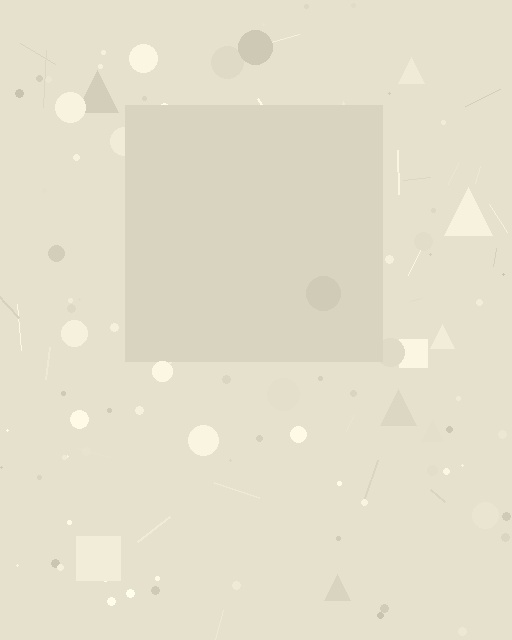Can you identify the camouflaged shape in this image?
The camouflaged shape is a square.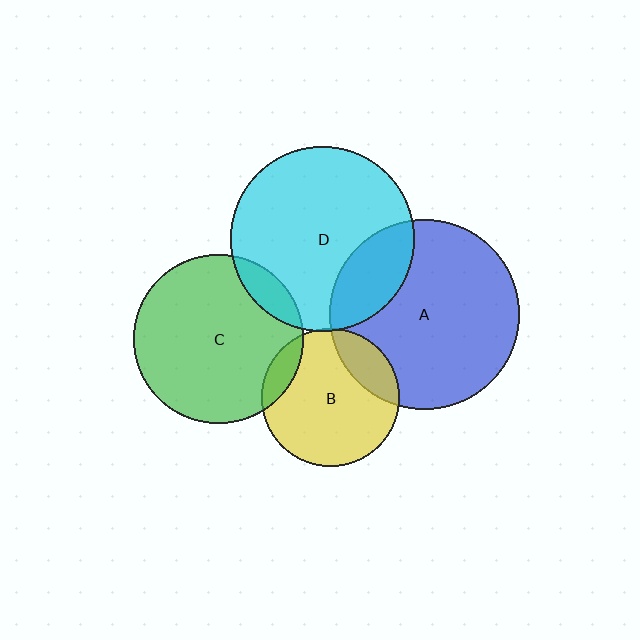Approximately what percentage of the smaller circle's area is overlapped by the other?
Approximately 20%.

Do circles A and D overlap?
Yes.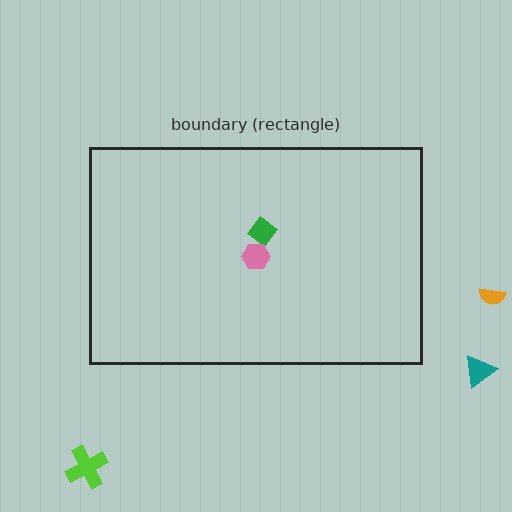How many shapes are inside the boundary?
2 inside, 3 outside.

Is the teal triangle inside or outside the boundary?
Outside.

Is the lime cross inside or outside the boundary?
Outside.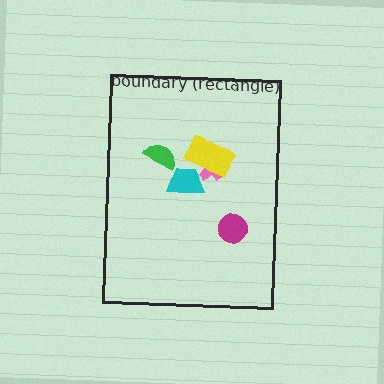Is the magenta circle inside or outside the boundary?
Inside.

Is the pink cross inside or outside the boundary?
Inside.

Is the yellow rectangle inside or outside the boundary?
Inside.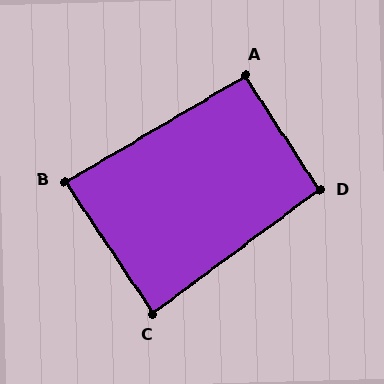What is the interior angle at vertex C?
Approximately 87 degrees (approximately right).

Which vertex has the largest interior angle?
D, at approximately 93 degrees.